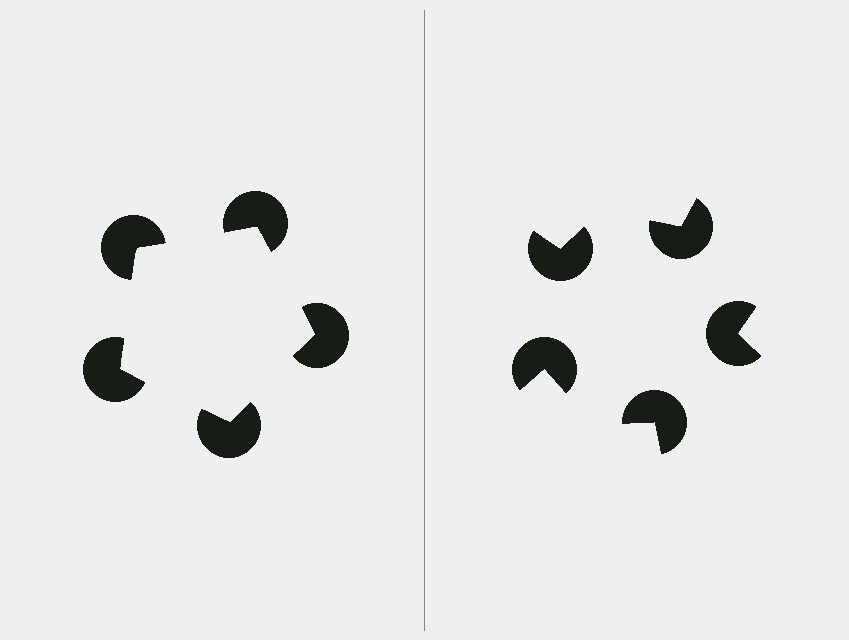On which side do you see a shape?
An illusory pentagon appears on the left side. On the right side the wedge cuts are rotated, so no coherent shape forms.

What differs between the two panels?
The pac-man discs are positioned identically on both sides; only the wedge orientations differ. On the left they align to a pentagon; on the right they are misaligned.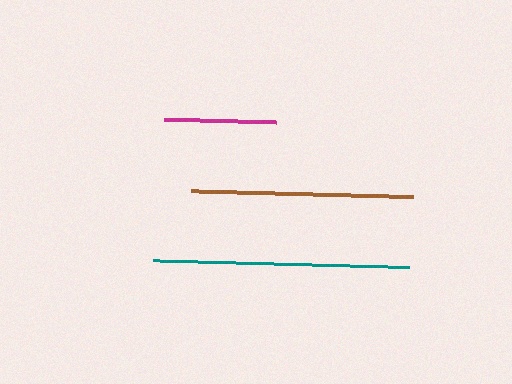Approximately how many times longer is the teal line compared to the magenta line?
The teal line is approximately 2.3 times the length of the magenta line.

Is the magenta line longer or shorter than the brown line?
The brown line is longer than the magenta line.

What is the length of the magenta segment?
The magenta segment is approximately 112 pixels long.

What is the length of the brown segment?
The brown segment is approximately 222 pixels long.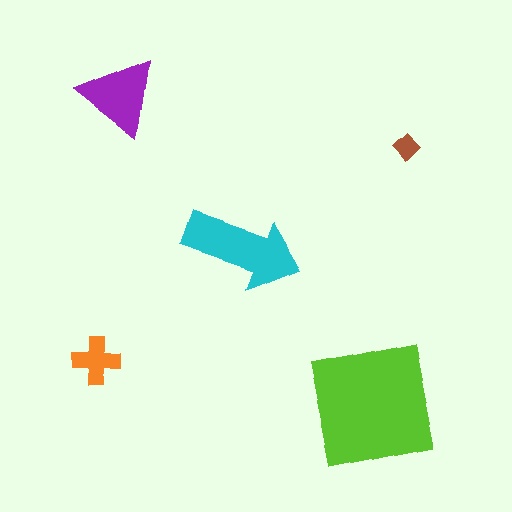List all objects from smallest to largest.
The brown diamond, the orange cross, the purple triangle, the cyan arrow, the lime square.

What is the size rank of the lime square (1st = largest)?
1st.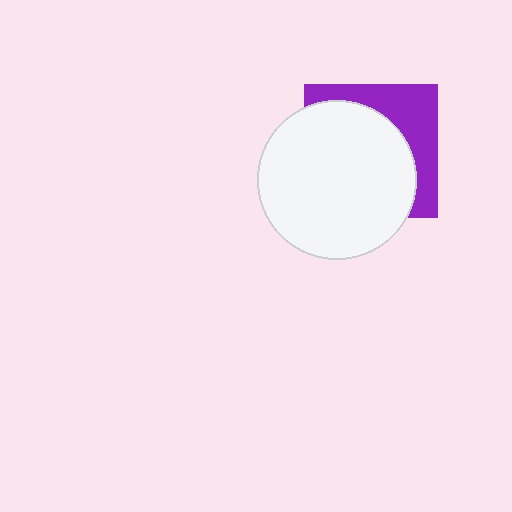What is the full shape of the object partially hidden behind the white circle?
The partially hidden object is a purple square.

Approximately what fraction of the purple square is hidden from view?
Roughly 65% of the purple square is hidden behind the white circle.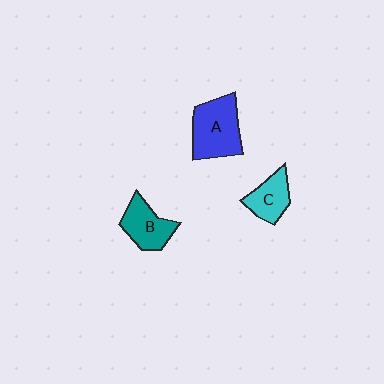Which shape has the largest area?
Shape A (blue).